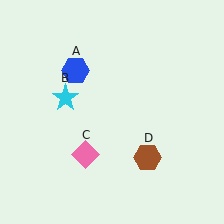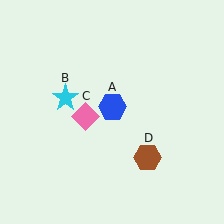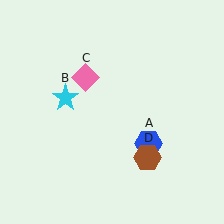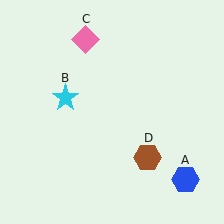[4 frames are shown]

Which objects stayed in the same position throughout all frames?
Cyan star (object B) and brown hexagon (object D) remained stationary.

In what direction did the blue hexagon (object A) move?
The blue hexagon (object A) moved down and to the right.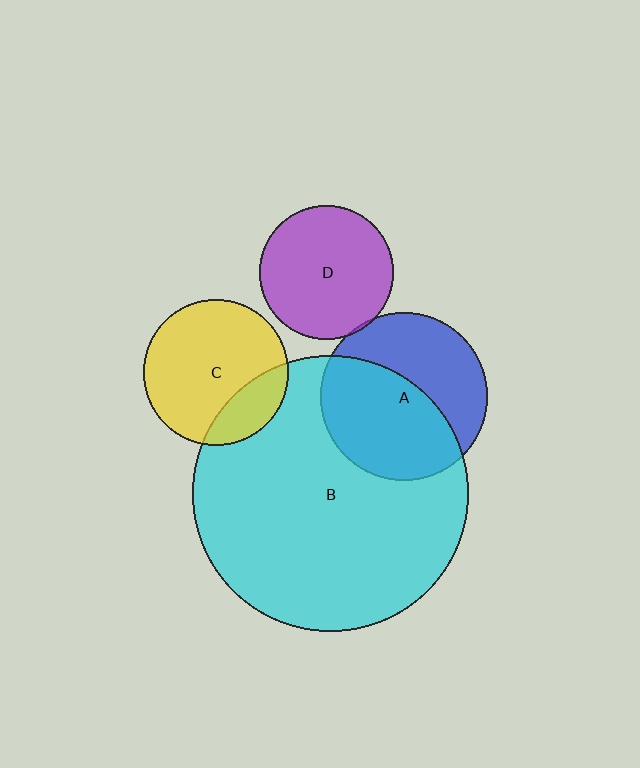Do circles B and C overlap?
Yes.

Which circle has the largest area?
Circle B (cyan).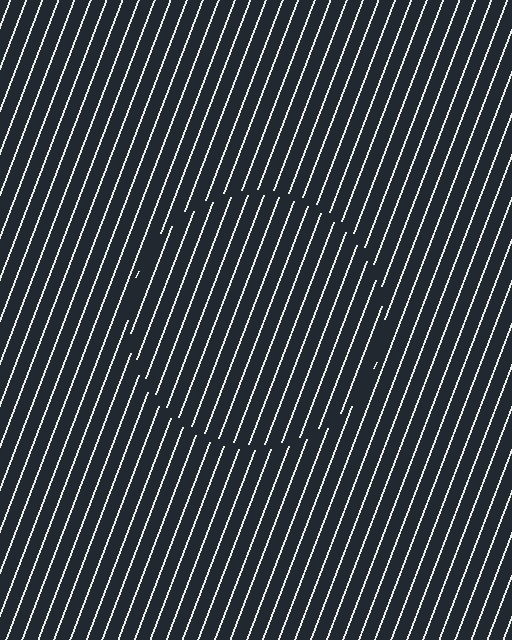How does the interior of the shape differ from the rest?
The interior of the shape contains the same grating, shifted by half a period — the contour is defined by the phase discontinuity where line-ends from the inner and outer gratings abut.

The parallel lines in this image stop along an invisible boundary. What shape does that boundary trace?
An illusory circle. The interior of the shape contains the same grating, shifted by half a period — the contour is defined by the phase discontinuity where line-ends from the inner and outer gratings abut.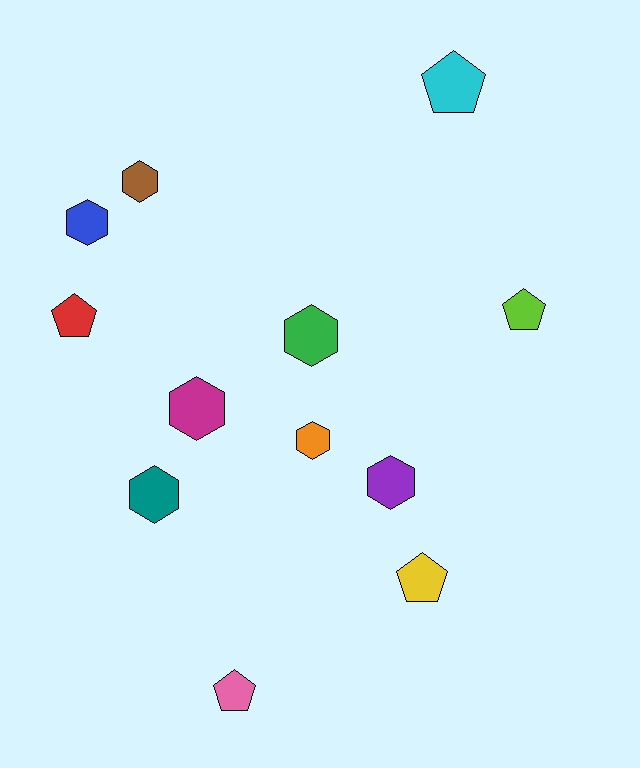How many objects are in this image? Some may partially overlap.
There are 12 objects.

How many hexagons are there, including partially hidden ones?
There are 7 hexagons.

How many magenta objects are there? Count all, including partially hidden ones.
There is 1 magenta object.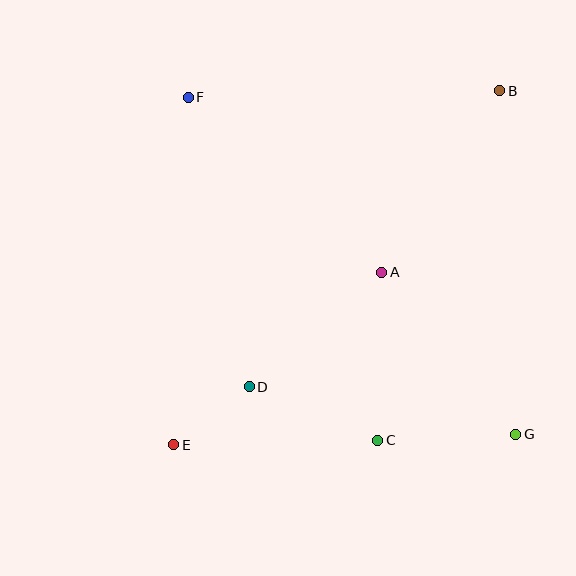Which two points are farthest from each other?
Points B and E are farthest from each other.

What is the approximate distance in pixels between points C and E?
The distance between C and E is approximately 204 pixels.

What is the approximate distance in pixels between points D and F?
The distance between D and F is approximately 296 pixels.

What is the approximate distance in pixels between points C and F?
The distance between C and F is approximately 392 pixels.